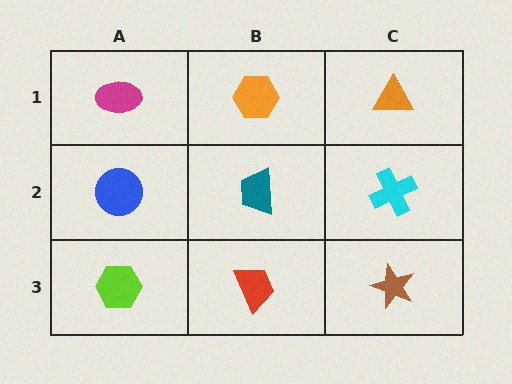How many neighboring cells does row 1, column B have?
3.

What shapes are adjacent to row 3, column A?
A blue circle (row 2, column A), a red trapezoid (row 3, column B).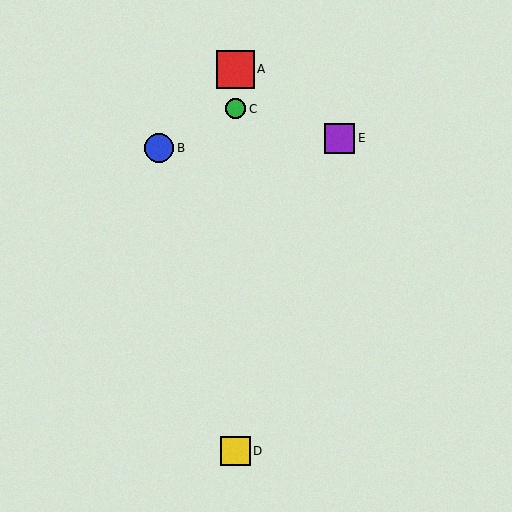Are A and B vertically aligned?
No, A is at x≈236 and B is at x≈159.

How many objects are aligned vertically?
3 objects (A, C, D) are aligned vertically.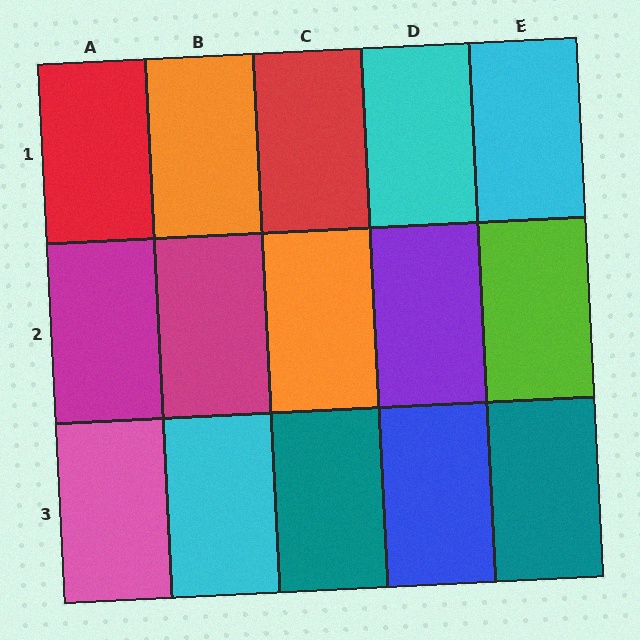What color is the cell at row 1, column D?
Cyan.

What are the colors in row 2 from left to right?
Magenta, magenta, orange, purple, lime.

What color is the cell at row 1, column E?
Cyan.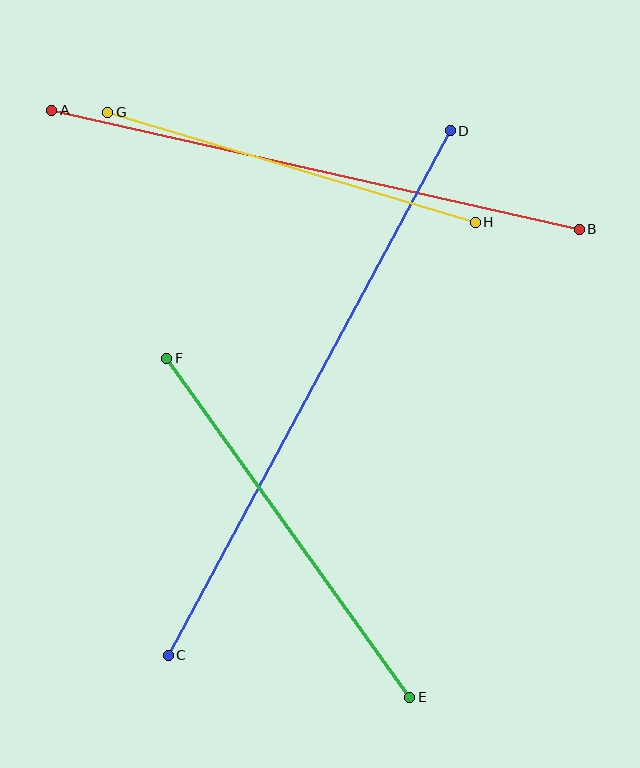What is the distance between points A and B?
The distance is approximately 541 pixels.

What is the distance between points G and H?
The distance is approximately 384 pixels.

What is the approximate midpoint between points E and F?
The midpoint is at approximately (288, 528) pixels.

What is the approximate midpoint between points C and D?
The midpoint is at approximately (309, 393) pixels.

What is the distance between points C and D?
The distance is approximately 596 pixels.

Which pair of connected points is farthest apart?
Points C and D are farthest apart.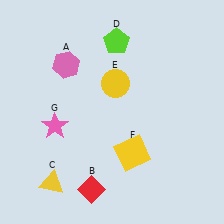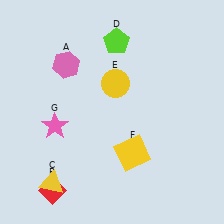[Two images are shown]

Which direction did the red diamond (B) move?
The red diamond (B) moved left.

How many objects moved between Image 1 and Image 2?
1 object moved between the two images.